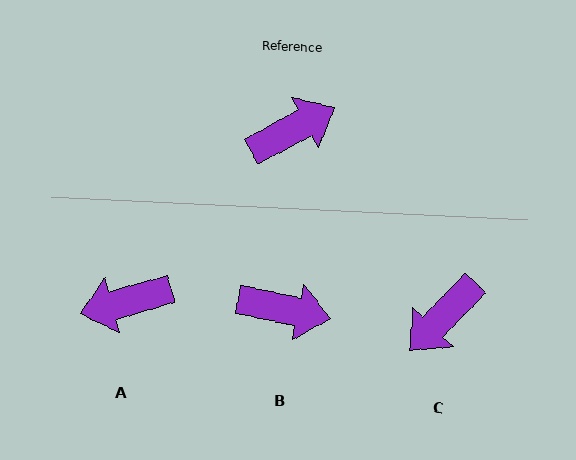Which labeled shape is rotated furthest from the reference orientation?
A, about 167 degrees away.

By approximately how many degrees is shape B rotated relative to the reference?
Approximately 40 degrees clockwise.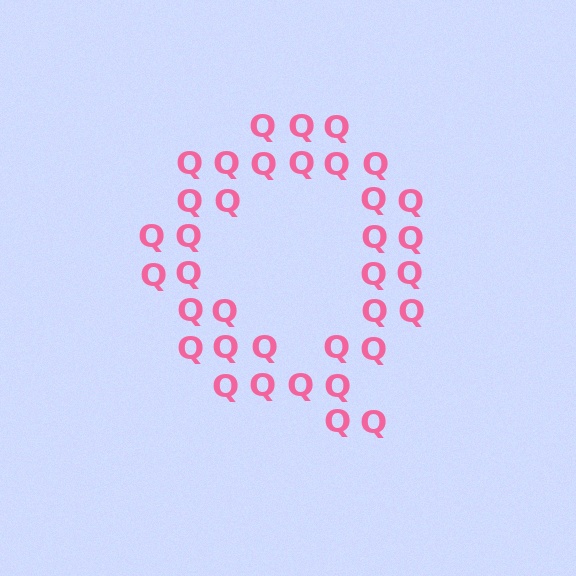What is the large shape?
The large shape is the letter Q.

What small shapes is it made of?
It is made of small letter Q's.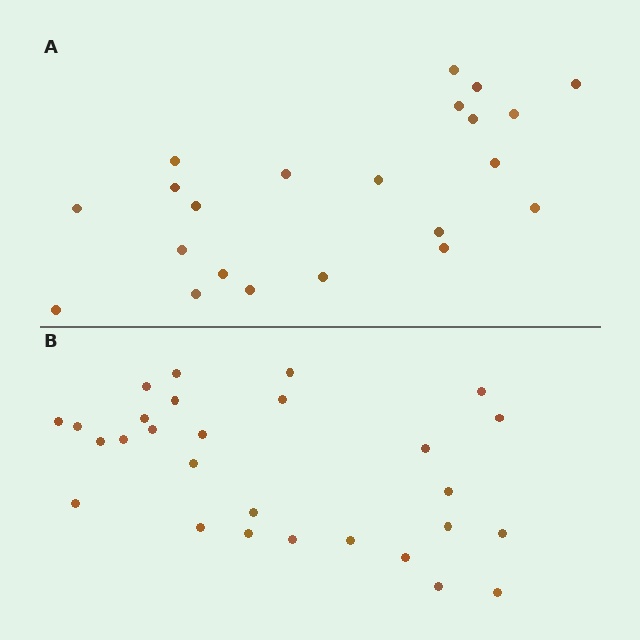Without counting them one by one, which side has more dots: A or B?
Region B (the bottom region) has more dots.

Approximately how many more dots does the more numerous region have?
Region B has about 6 more dots than region A.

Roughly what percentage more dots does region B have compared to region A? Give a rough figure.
About 25% more.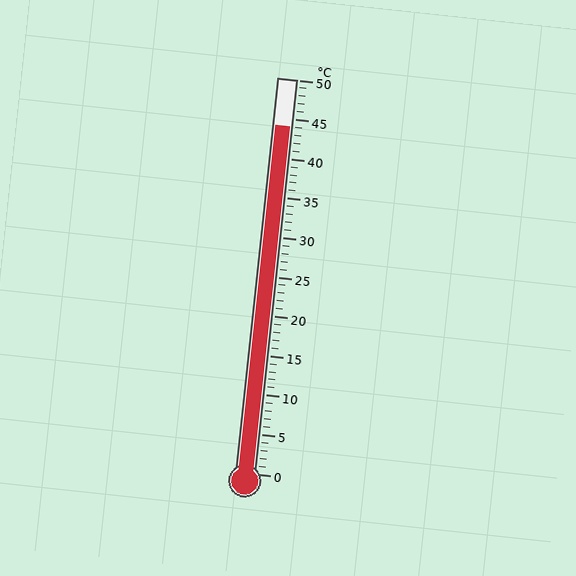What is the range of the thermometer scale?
The thermometer scale ranges from 0°C to 50°C.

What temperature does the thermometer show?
The thermometer shows approximately 44°C.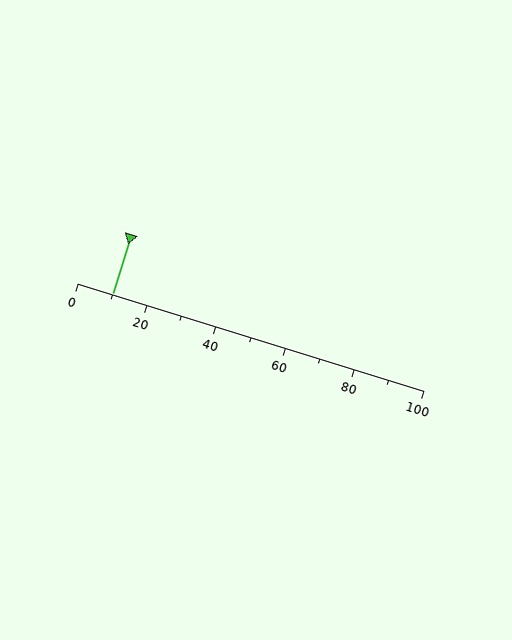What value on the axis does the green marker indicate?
The marker indicates approximately 10.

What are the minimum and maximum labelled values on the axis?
The axis runs from 0 to 100.